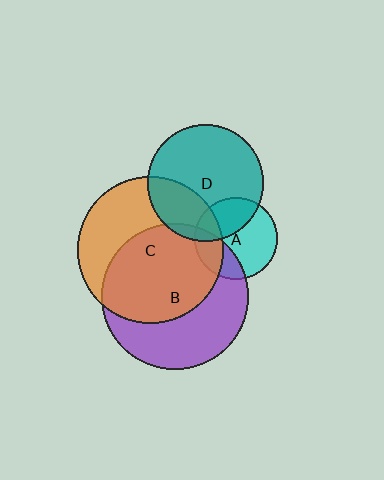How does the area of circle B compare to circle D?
Approximately 1.6 times.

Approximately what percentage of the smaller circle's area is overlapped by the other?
Approximately 5%.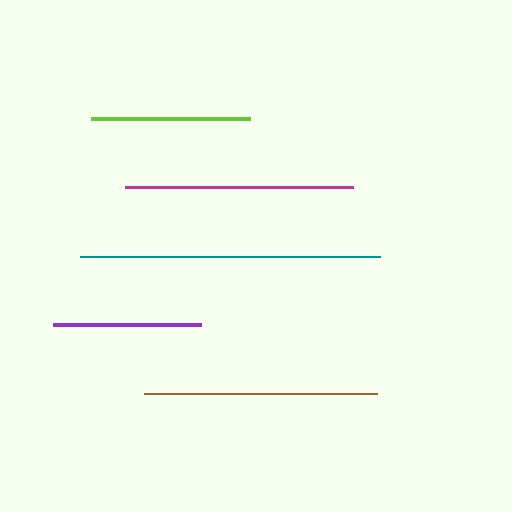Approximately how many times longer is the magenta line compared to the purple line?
The magenta line is approximately 1.5 times the length of the purple line.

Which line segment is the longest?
The teal line is the longest at approximately 300 pixels.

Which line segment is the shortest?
The purple line is the shortest at approximately 148 pixels.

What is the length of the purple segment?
The purple segment is approximately 148 pixels long.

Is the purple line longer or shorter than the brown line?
The brown line is longer than the purple line.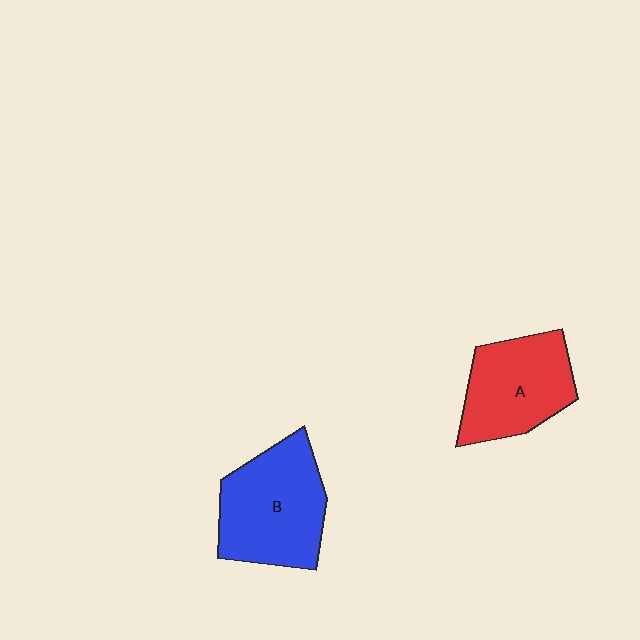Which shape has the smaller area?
Shape A (red).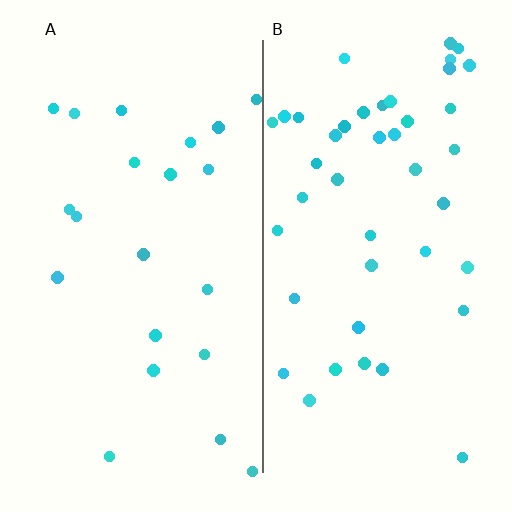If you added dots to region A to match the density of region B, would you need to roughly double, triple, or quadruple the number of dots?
Approximately double.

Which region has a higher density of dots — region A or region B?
B (the right).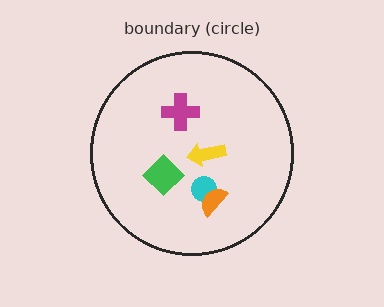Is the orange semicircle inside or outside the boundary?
Inside.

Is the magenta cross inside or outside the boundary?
Inside.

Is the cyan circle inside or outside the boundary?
Inside.